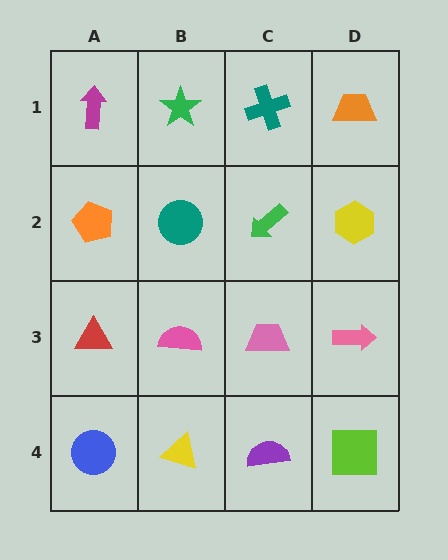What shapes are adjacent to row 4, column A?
A red triangle (row 3, column A), a yellow triangle (row 4, column B).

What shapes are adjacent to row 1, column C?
A green arrow (row 2, column C), a green star (row 1, column B), an orange trapezoid (row 1, column D).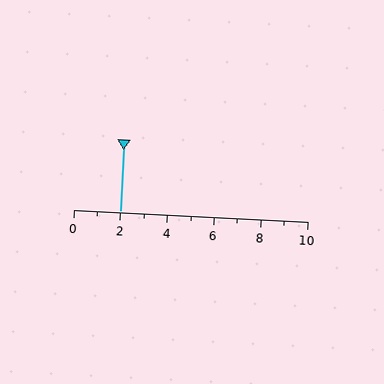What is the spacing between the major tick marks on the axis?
The major ticks are spaced 2 apart.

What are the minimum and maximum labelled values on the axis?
The axis runs from 0 to 10.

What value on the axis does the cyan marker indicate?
The marker indicates approximately 2.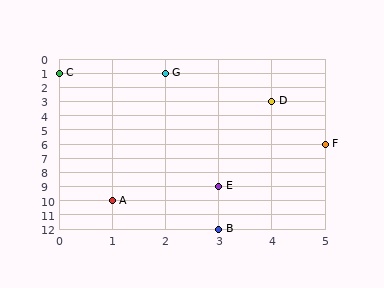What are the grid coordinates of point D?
Point D is at grid coordinates (4, 3).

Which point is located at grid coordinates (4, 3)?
Point D is at (4, 3).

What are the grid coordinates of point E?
Point E is at grid coordinates (3, 9).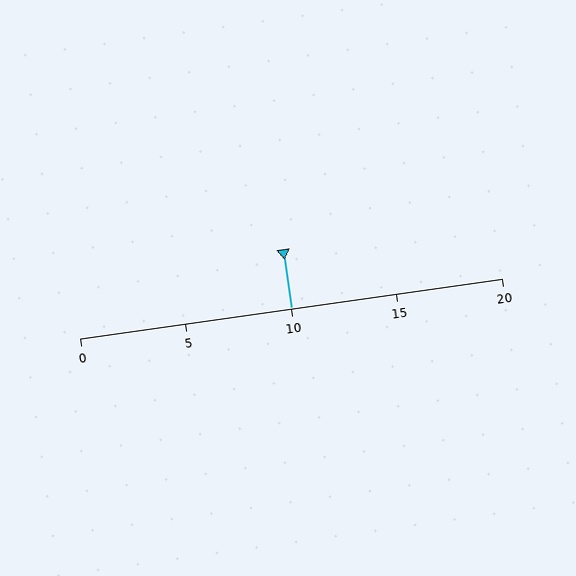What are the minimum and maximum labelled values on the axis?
The axis runs from 0 to 20.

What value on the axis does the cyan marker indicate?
The marker indicates approximately 10.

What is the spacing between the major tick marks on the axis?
The major ticks are spaced 5 apart.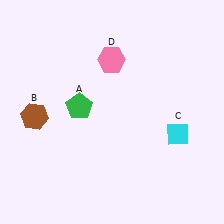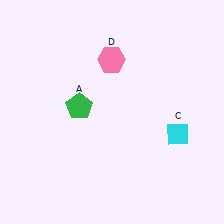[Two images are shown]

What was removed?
The brown hexagon (B) was removed in Image 2.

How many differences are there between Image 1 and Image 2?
There is 1 difference between the two images.